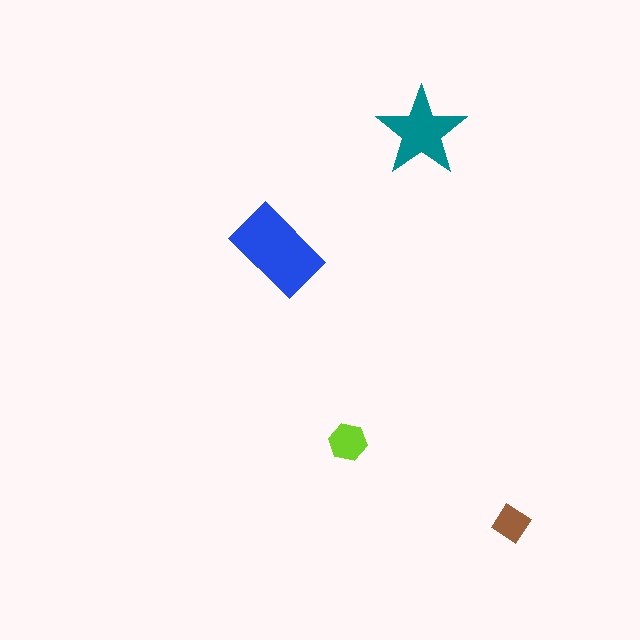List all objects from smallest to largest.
The brown diamond, the lime hexagon, the teal star, the blue rectangle.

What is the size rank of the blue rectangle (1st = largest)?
1st.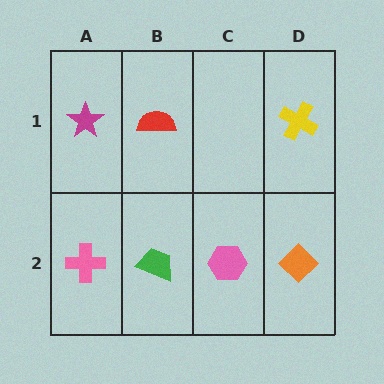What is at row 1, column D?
A yellow cross.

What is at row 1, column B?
A red semicircle.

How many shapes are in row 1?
3 shapes.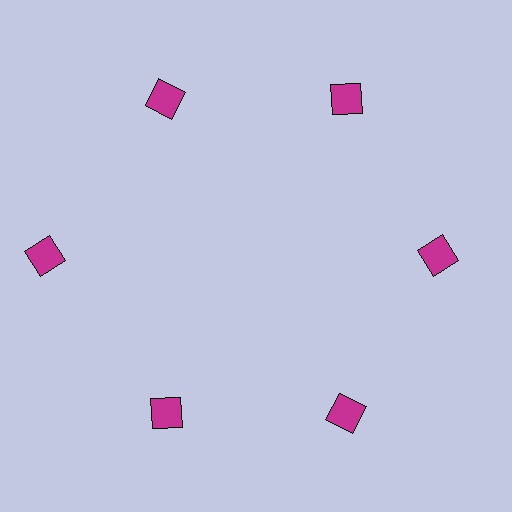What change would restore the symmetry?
The symmetry would be restored by moving it inward, back onto the ring so that all 6 squares sit at equal angles and equal distance from the center.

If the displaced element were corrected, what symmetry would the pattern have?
It would have 6-fold rotational symmetry — the pattern would map onto itself every 60 degrees.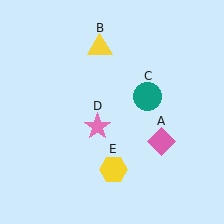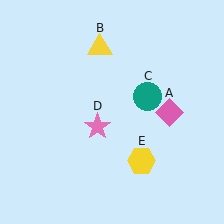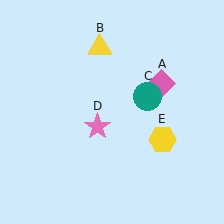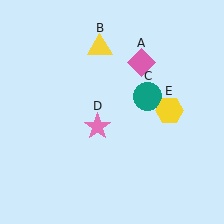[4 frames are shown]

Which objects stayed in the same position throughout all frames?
Yellow triangle (object B) and teal circle (object C) and pink star (object D) remained stationary.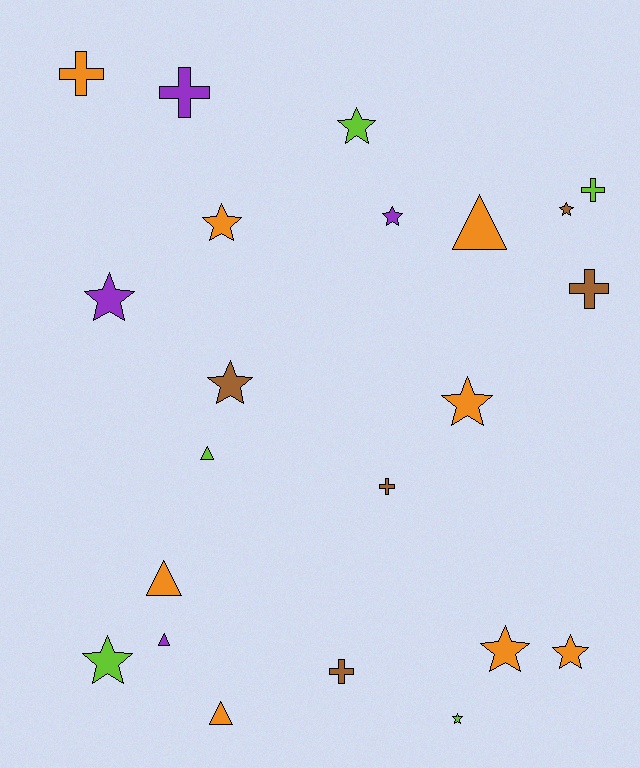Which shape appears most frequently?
Star, with 11 objects.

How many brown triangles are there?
There are no brown triangles.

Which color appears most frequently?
Orange, with 8 objects.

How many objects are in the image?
There are 22 objects.